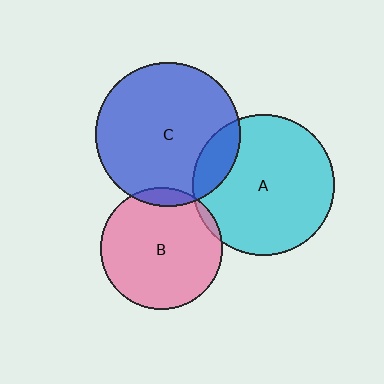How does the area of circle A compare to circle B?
Approximately 1.4 times.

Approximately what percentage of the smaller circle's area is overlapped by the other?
Approximately 5%.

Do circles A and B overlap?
Yes.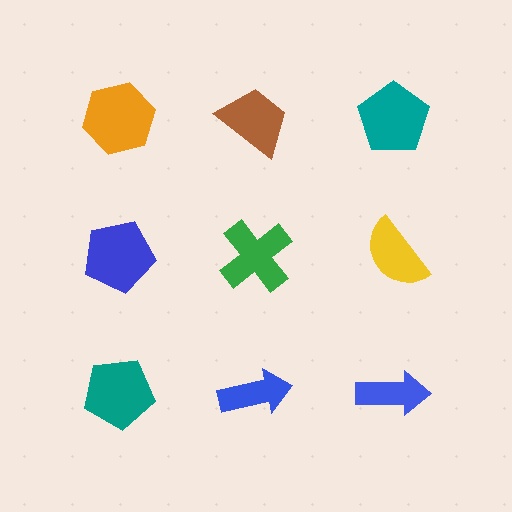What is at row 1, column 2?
A brown trapezoid.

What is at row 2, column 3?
A yellow semicircle.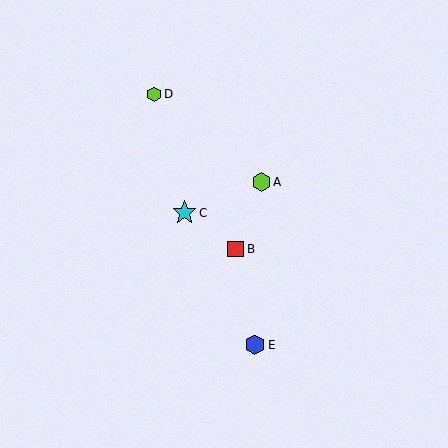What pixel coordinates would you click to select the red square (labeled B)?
Click at (236, 249) to select the red square B.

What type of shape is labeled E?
Shape E is a blue hexagon.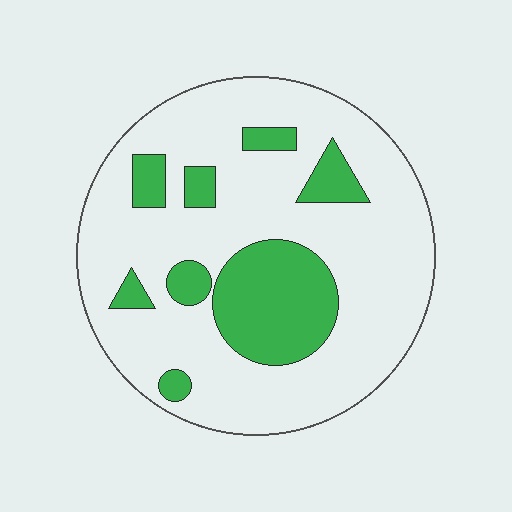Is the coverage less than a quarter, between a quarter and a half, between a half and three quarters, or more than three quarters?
Less than a quarter.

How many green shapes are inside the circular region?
8.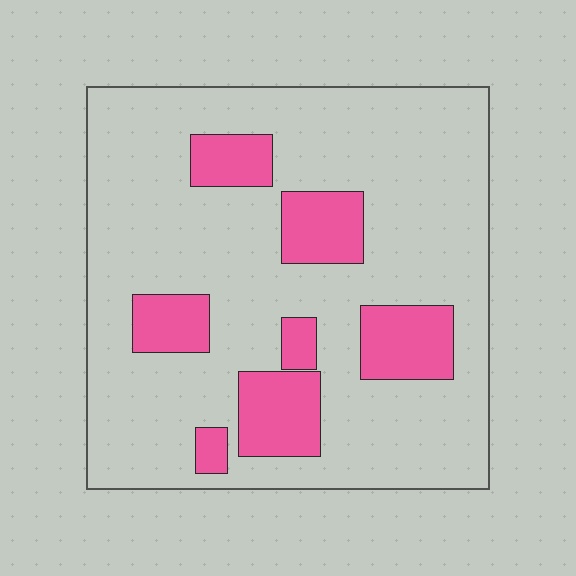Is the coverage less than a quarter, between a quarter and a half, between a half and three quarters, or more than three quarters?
Less than a quarter.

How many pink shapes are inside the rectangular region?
7.